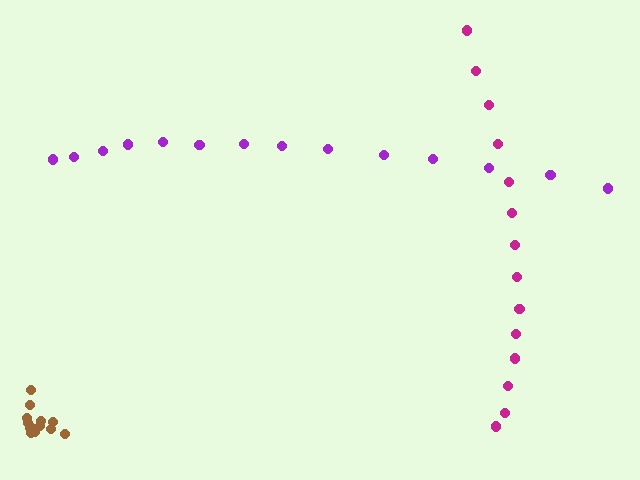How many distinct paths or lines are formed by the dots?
There are 3 distinct paths.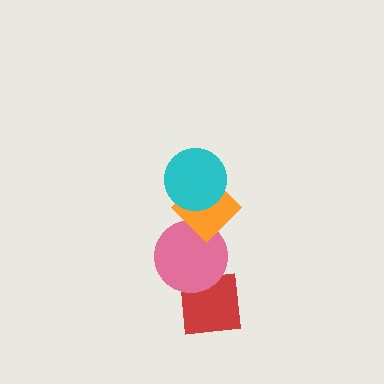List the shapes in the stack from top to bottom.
From top to bottom: the cyan circle, the orange diamond, the pink circle, the red square.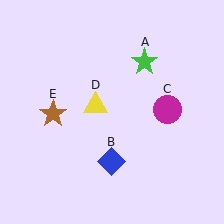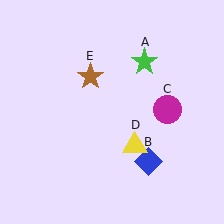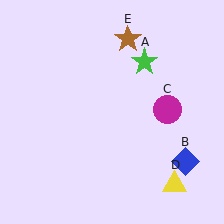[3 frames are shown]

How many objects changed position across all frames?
3 objects changed position: blue diamond (object B), yellow triangle (object D), brown star (object E).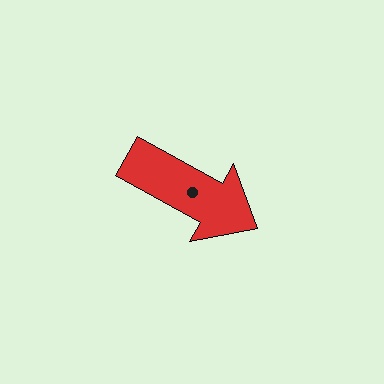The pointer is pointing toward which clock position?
Roughly 4 o'clock.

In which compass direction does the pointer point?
Southeast.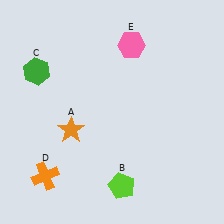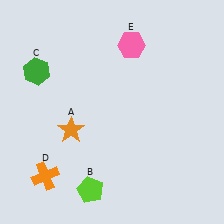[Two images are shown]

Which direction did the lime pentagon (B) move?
The lime pentagon (B) moved left.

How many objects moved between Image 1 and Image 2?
1 object moved between the two images.